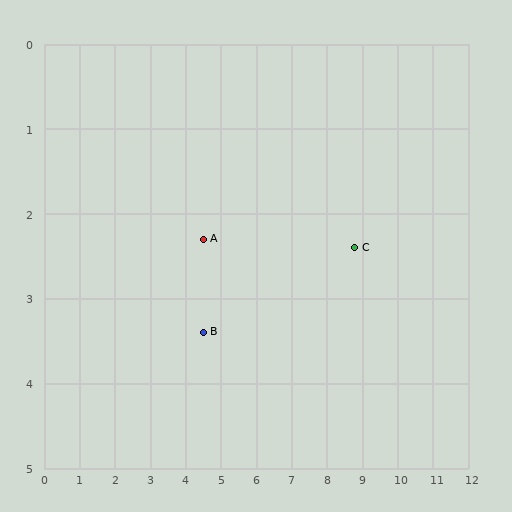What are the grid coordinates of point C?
Point C is at approximately (8.8, 2.4).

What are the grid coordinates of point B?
Point B is at approximately (4.5, 3.4).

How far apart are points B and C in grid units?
Points B and C are about 4.4 grid units apart.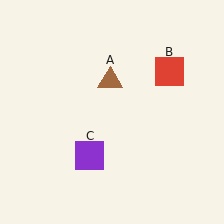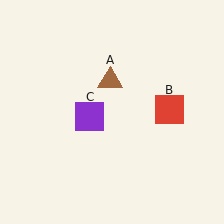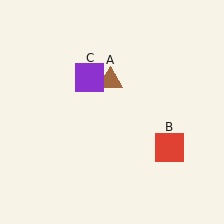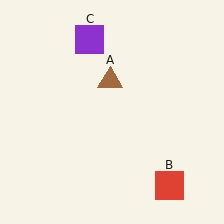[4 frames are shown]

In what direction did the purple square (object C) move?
The purple square (object C) moved up.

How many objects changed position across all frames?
2 objects changed position: red square (object B), purple square (object C).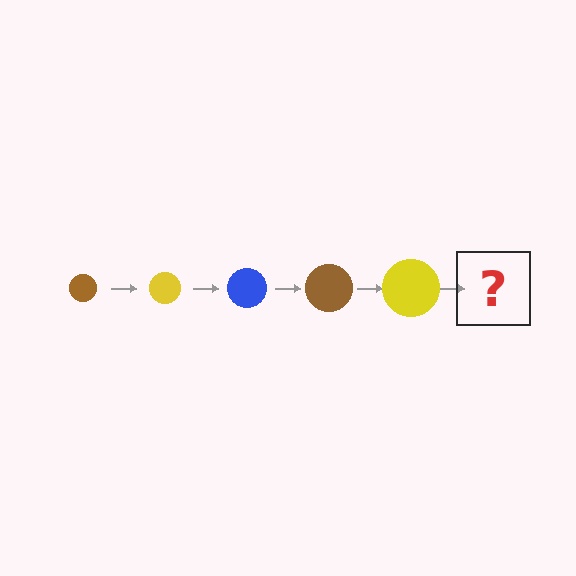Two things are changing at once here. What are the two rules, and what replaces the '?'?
The two rules are that the circle grows larger each step and the color cycles through brown, yellow, and blue. The '?' should be a blue circle, larger than the previous one.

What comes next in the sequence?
The next element should be a blue circle, larger than the previous one.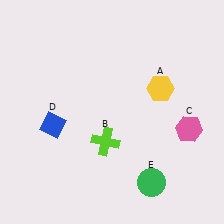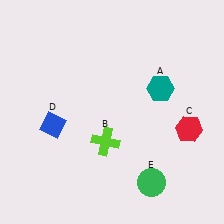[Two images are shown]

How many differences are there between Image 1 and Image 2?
There are 2 differences between the two images.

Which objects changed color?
A changed from yellow to teal. C changed from pink to red.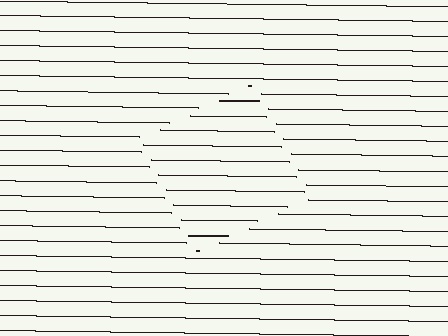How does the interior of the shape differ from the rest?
The interior of the shape contains the same grating, shifted by half a period — the contour is defined by the phase discontinuity where line-ends from the inner and outer gratings abut.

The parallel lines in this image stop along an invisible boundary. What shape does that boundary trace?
An illusory square. The interior of the shape contains the same grating, shifted by half a period — the contour is defined by the phase discontinuity where line-ends from the inner and outer gratings abut.